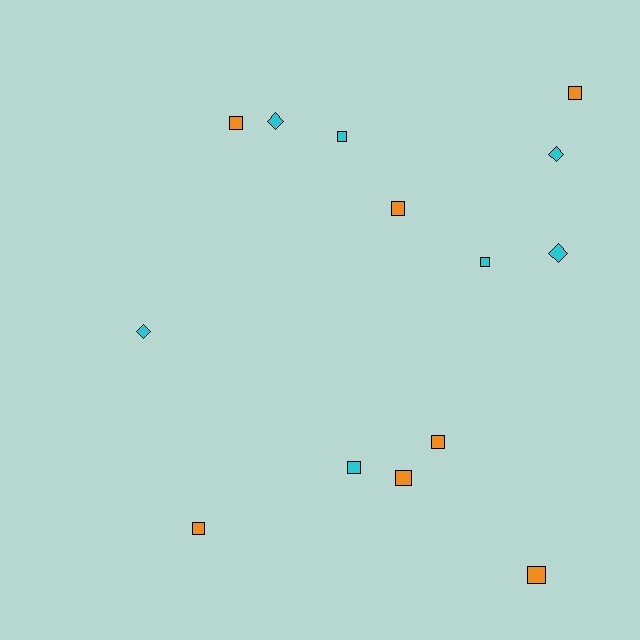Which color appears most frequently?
Cyan, with 7 objects.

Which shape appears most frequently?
Square, with 10 objects.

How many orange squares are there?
There are 7 orange squares.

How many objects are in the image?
There are 14 objects.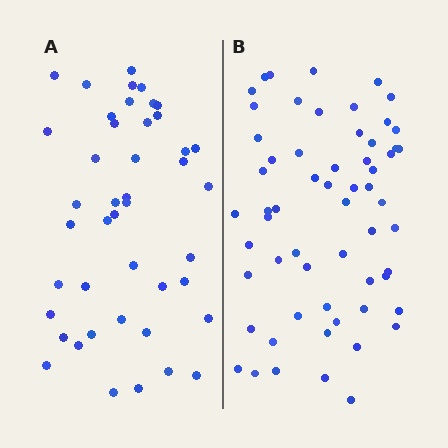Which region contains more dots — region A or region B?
Region B (the right region) has more dots.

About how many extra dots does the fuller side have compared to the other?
Region B has approximately 15 more dots than region A.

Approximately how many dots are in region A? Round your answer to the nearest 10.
About 40 dots. (The exact count is 44, which rounds to 40.)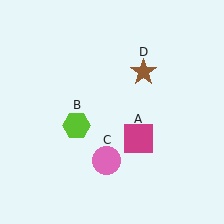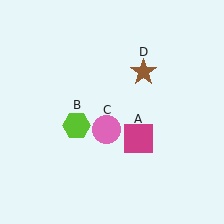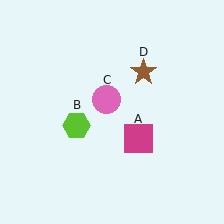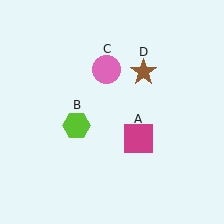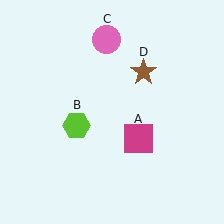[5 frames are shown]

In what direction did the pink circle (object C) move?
The pink circle (object C) moved up.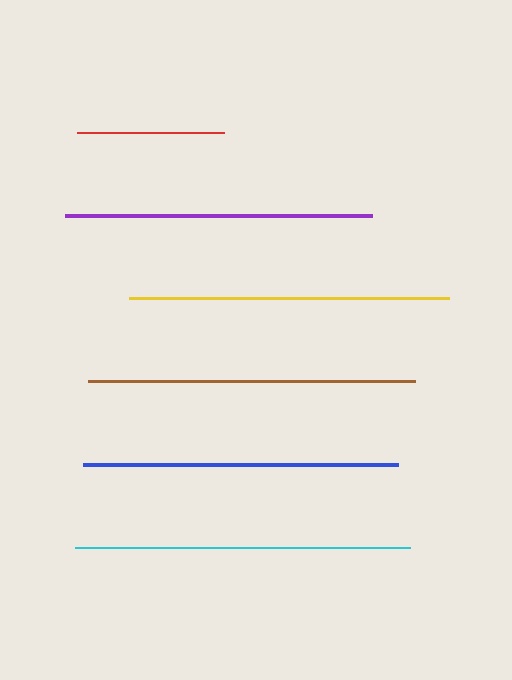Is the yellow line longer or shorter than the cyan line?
The cyan line is longer than the yellow line.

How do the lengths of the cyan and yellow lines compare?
The cyan and yellow lines are approximately the same length.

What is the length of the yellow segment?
The yellow segment is approximately 320 pixels long.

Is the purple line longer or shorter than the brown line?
The brown line is longer than the purple line.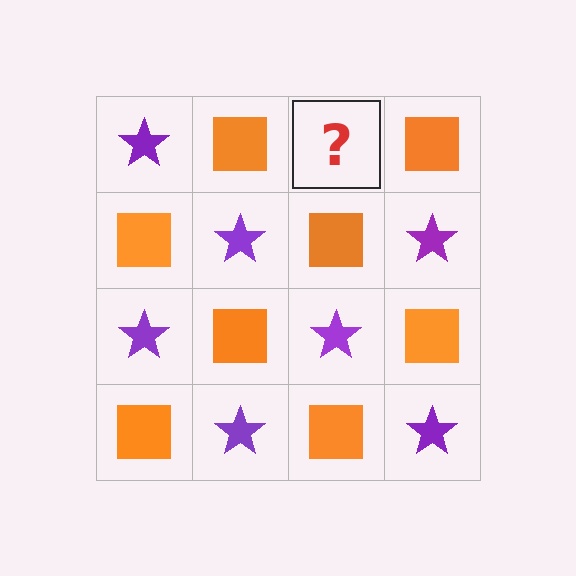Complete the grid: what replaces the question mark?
The question mark should be replaced with a purple star.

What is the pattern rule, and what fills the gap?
The rule is that it alternates purple star and orange square in a checkerboard pattern. The gap should be filled with a purple star.